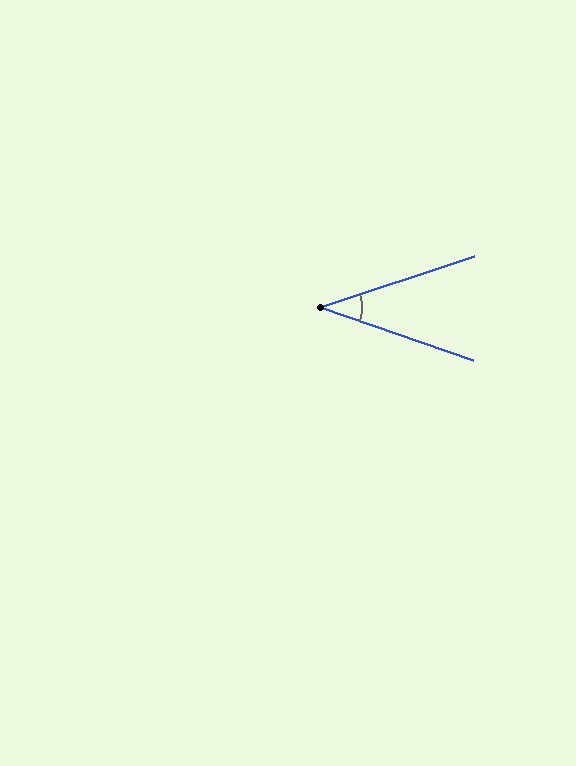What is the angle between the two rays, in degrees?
Approximately 38 degrees.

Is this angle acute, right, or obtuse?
It is acute.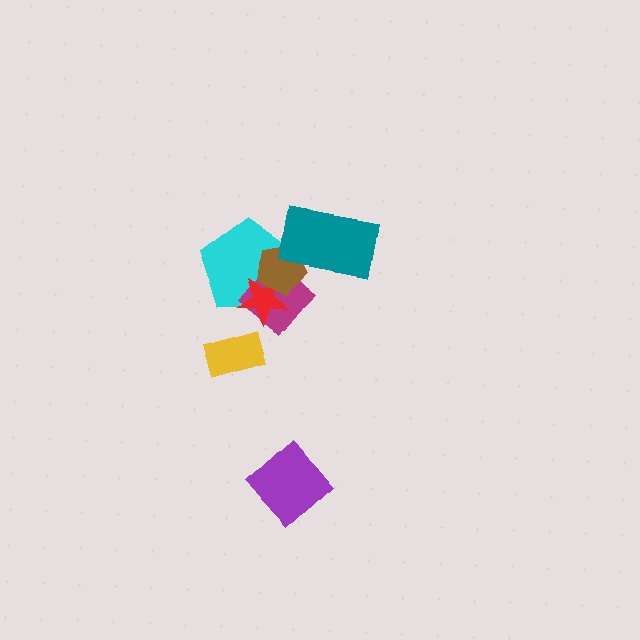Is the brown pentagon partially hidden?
Yes, it is partially covered by another shape.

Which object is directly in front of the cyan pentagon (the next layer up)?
The magenta diamond is directly in front of the cyan pentagon.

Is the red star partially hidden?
Yes, it is partially covered by another shape.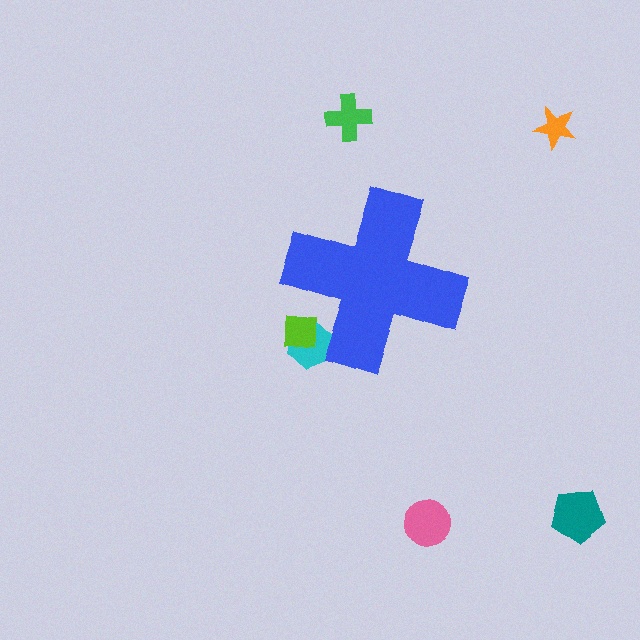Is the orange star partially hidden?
No, the orange star is fully visible.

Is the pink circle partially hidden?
No, the pink circle is fully visible.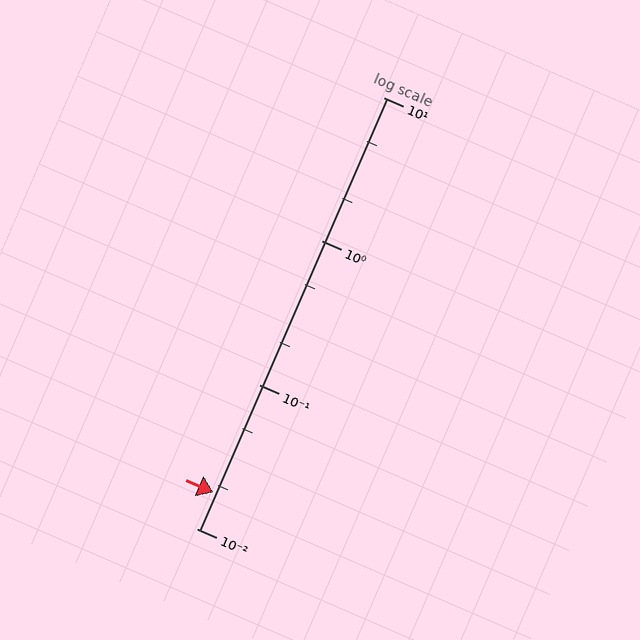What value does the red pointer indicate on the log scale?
The pointer indicates approximately 0.018.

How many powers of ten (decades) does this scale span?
The scale spans 3 decades, from 0.01 to 10.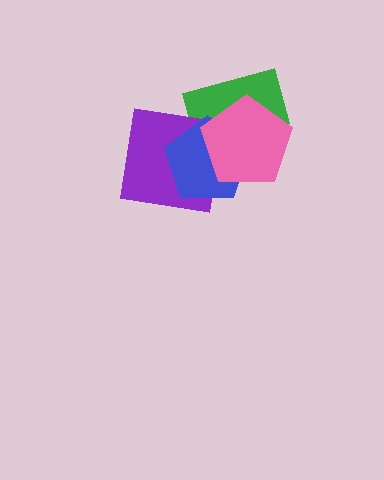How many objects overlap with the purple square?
3 objects overlap with the purple square.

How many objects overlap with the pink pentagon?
3 objects overlap with the pink pentagon.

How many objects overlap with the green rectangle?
3 objects overlap with the green rectangle.